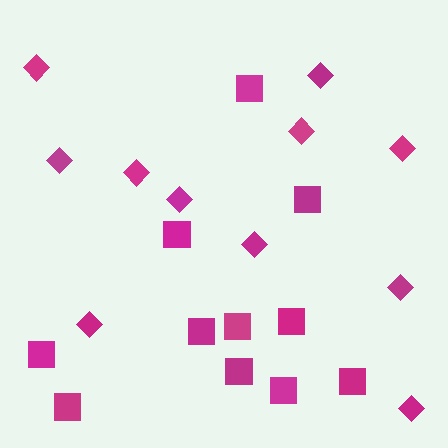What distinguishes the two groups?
There are 2 groups: one group of squares (11) and one group of diamonds (11).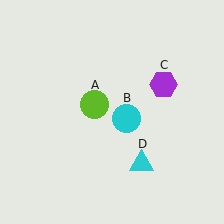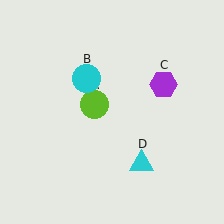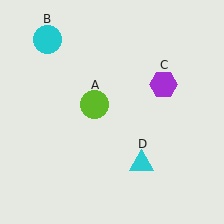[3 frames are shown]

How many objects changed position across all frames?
1 object changed position: cyan circle (object B).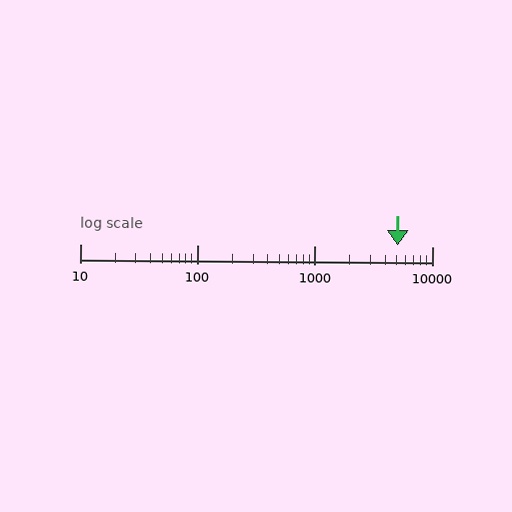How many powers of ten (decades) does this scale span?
The scale spans 3 decades, from 10 to 10000.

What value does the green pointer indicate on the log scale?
The pointer indicates approximately 5100.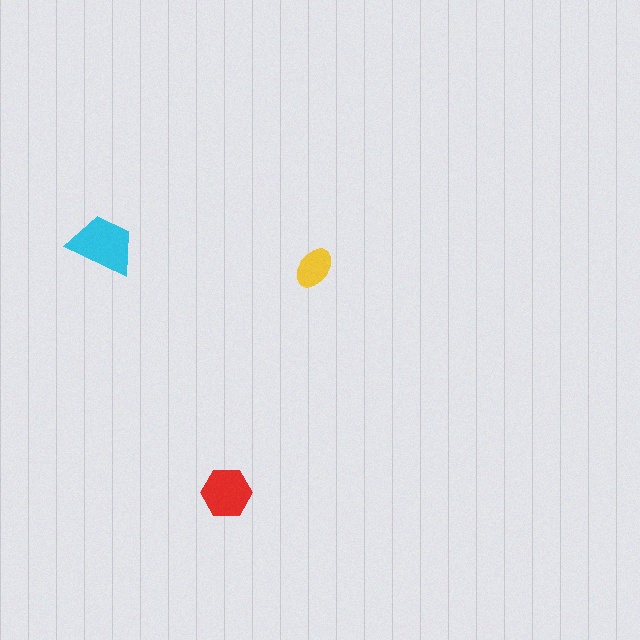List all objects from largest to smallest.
The cyan trapezoid, the red hexagon, the yellow ellipse.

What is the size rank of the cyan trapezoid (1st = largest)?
1st.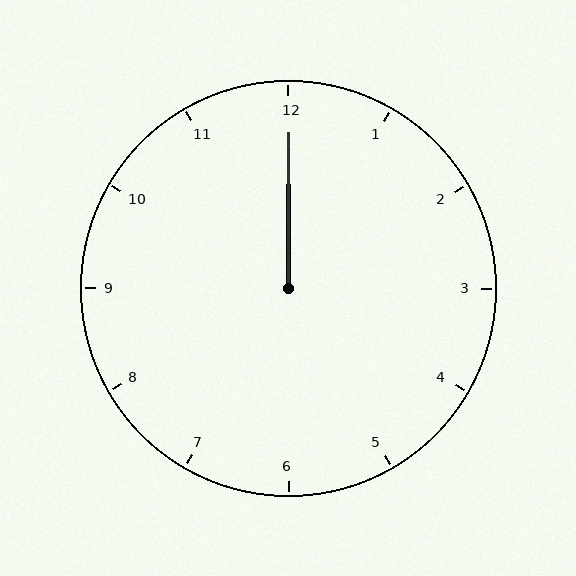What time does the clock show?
12:00.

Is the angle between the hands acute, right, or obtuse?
It is acute.